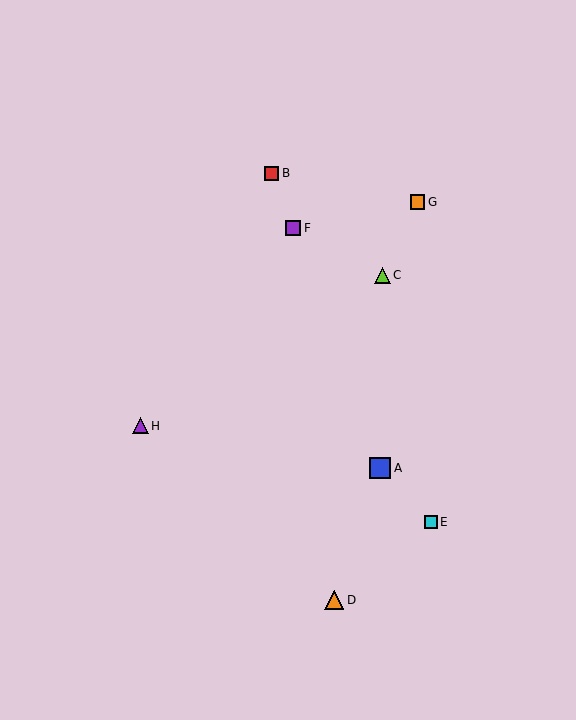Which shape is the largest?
The blue square (labeled A) is the largest.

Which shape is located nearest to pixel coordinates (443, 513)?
The cyan square (labeled E) at (431, 522) is nearest to that location.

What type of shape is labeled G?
Shape G is an orange square.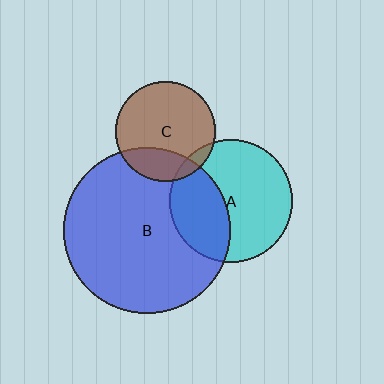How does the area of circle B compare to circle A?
Approximately 1.8 times.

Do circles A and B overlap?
Yes.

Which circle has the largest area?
Circle B (blue).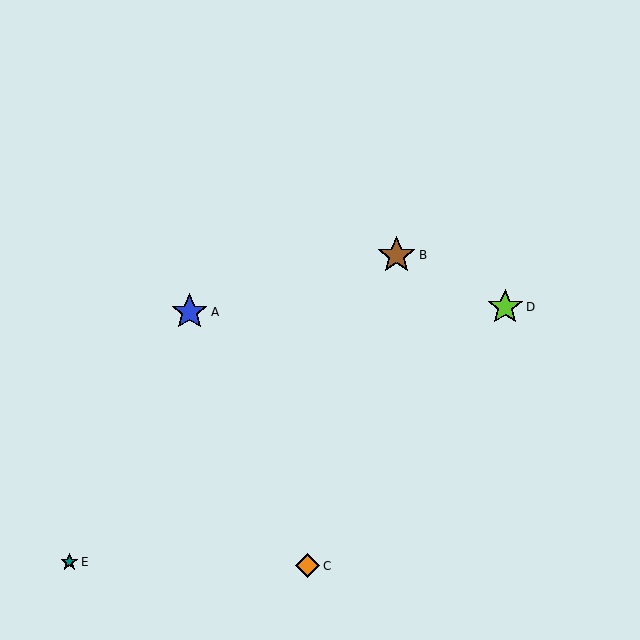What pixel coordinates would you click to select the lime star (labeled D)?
Click at (505, 307) to select the lime star D.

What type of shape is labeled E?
Shape E is a teal star.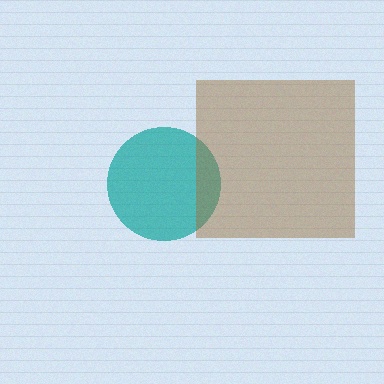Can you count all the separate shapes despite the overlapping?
Yes, there are 2 separate shapes.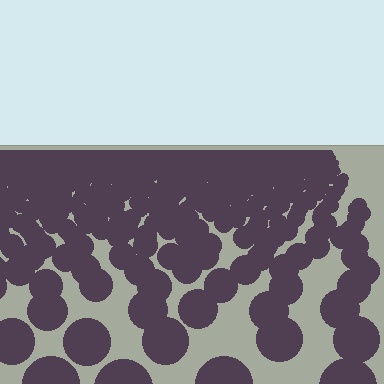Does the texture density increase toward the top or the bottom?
Density increases toward the top.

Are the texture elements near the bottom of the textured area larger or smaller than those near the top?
Larger. Near the bottom, elements are closer to the viewer and appear at a bigger on-screen size.